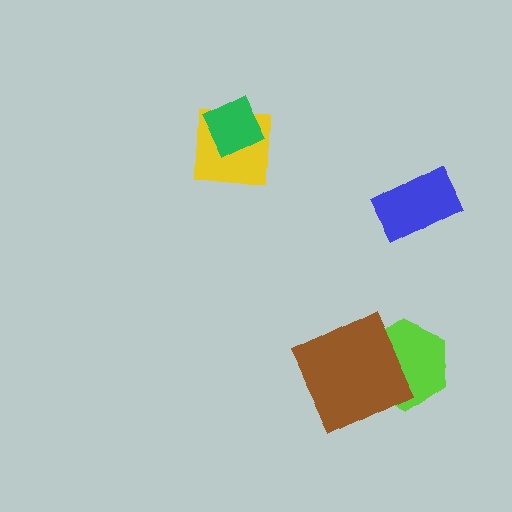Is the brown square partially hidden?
No, no other shape covers it.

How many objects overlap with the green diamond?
1 object overlaps with the green diamond.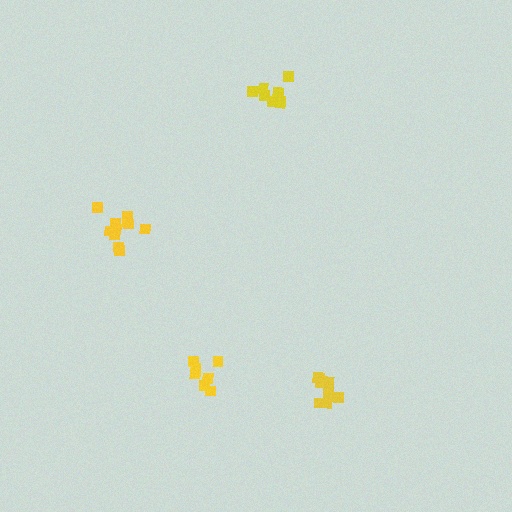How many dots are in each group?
Group 1: 11 dots, Group 2: 12 dots, Group 3: 9 dots, Group 4: 7 dots (39 total).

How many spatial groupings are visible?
There are 4 spatial groupings.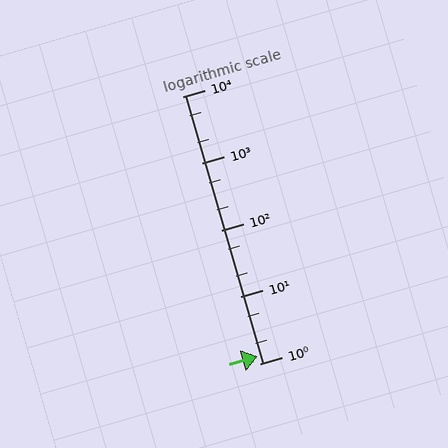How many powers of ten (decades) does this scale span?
The scale spans 4 decades, from 1 to 10000.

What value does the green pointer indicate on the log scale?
The pointer indicates approximately 1.3.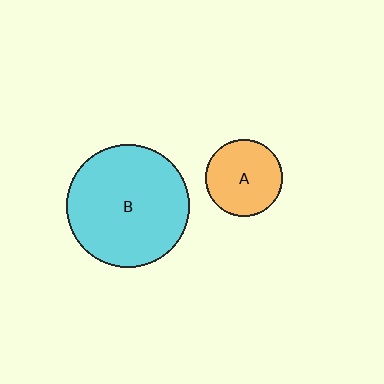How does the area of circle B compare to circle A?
Approximately 2.6 times.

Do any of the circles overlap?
No, none of the circles overlap.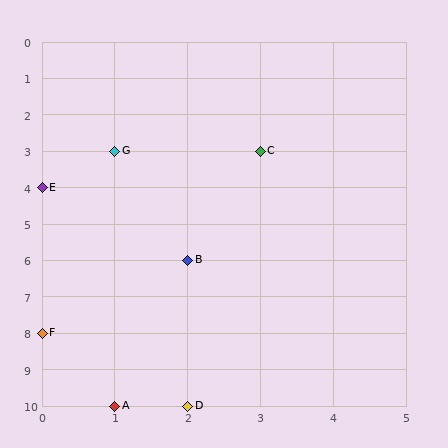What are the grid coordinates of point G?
Point G is at grid coordinates (1, 3).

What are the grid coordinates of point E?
Point E is at grid coordinates (0, 4).